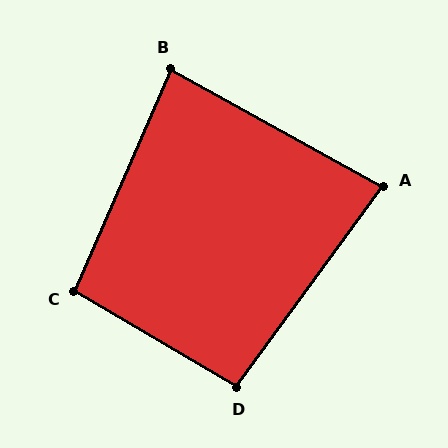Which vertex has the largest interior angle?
C, at approximately 97 degrees.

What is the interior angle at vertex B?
Approximately 85 degrees (acute).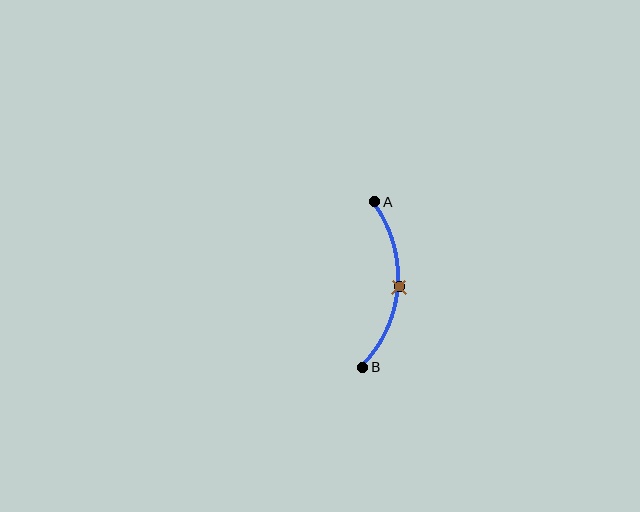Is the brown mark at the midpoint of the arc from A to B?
Yes. The brown mark lies on the arc at equal arc-length from both A and B — it is the arc midpoint.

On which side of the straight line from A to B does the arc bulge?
The arc bulges to the right of the straight line connecting A and B.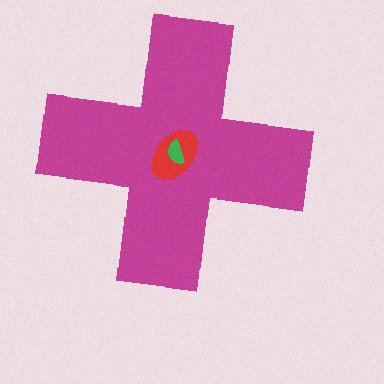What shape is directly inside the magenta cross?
The red ellipse.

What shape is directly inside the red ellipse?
The green semicircle.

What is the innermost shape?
The green semicircle.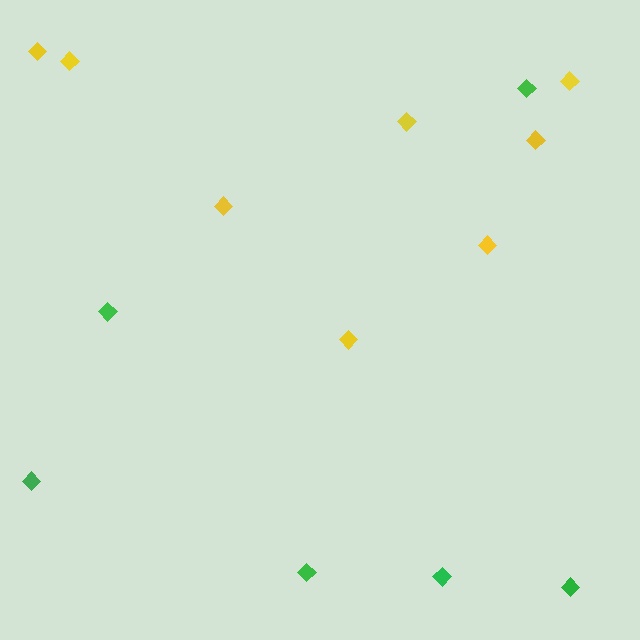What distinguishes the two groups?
There are 2 groups: one group of green diamonds (6) and one group of yellow diamonds (8).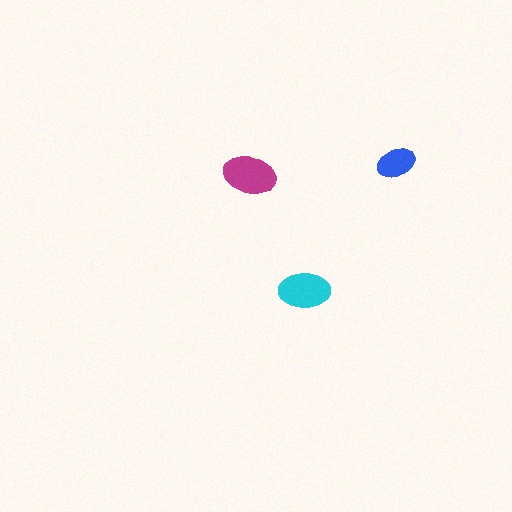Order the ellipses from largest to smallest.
the magenta one, the cyan one, the blue one.